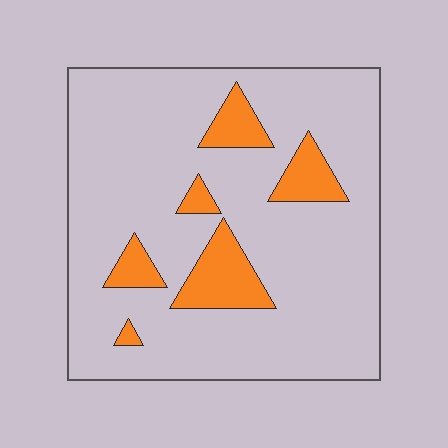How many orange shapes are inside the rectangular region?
6.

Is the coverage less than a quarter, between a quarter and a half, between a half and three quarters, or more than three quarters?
Less than a quarter.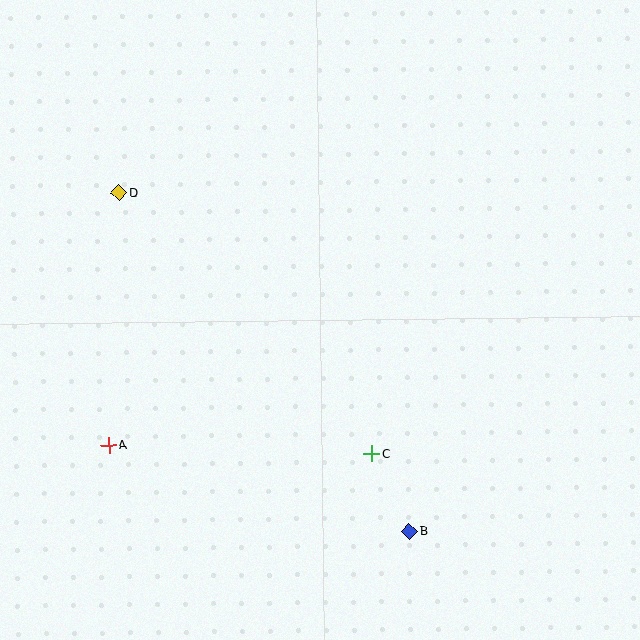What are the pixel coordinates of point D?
Point D is at (119, 193).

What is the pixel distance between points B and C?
The distance between B and C is 86 pixels.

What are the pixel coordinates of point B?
Point B is at (409, 531).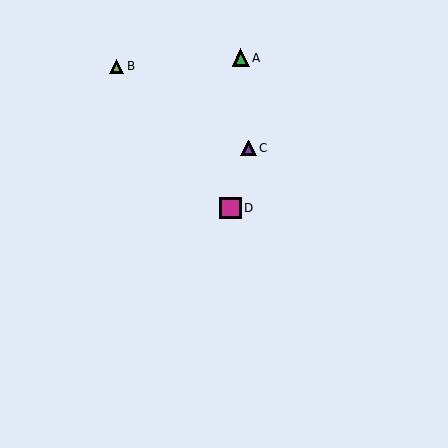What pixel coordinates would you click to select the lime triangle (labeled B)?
Click at (117, 66) to select the lime triangle B.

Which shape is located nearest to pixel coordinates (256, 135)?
The purple triangle (labeled C) at (249, 148) is nearest to that location.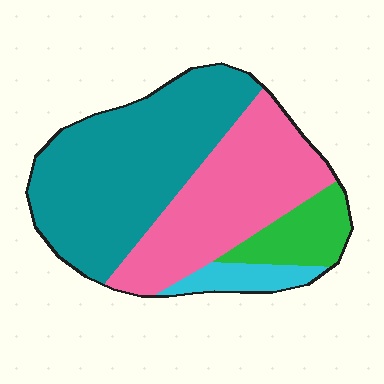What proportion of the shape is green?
Green takes up about one eighth (1/8) of the shape.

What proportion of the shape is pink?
Pink takes up about one third (1/3) of the shape.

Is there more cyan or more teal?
Teal.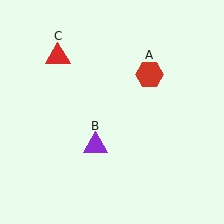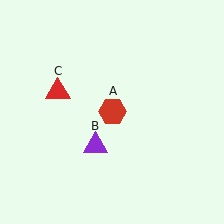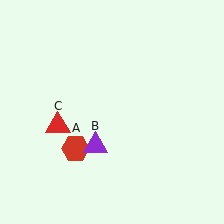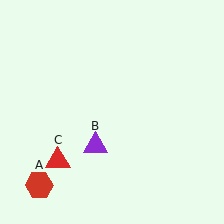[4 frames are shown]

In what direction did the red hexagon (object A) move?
The red hexagon (object A) moved down and to the left.